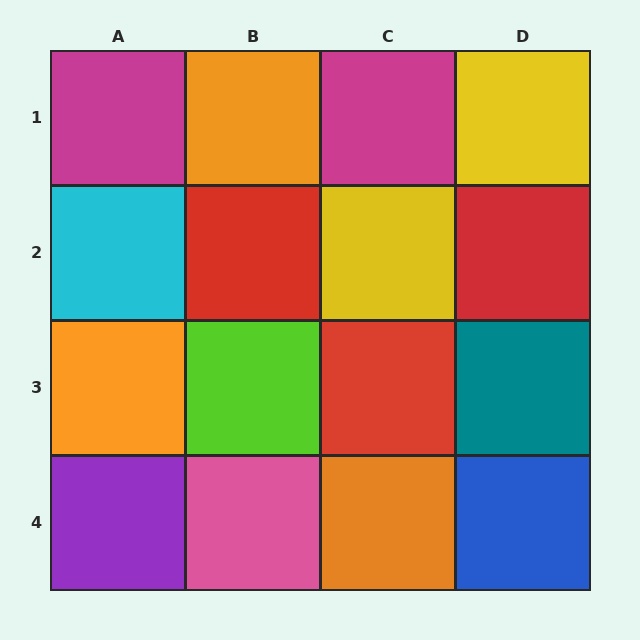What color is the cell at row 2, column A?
Cyan.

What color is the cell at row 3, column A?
Orange.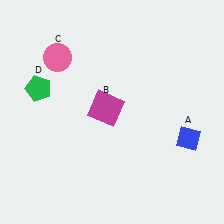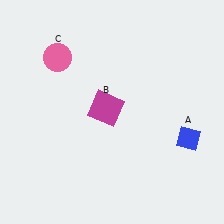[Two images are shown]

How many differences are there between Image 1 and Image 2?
There is 1 difference between the two images.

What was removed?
The green pentagon (D) was removed in Image 2.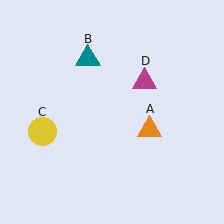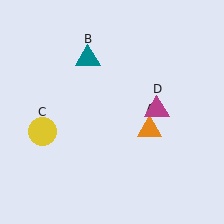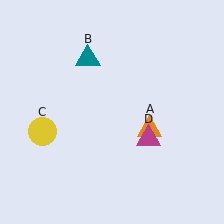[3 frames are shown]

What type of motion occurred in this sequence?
The magenta triangle (object D) rotated clockwise around the center of the scene.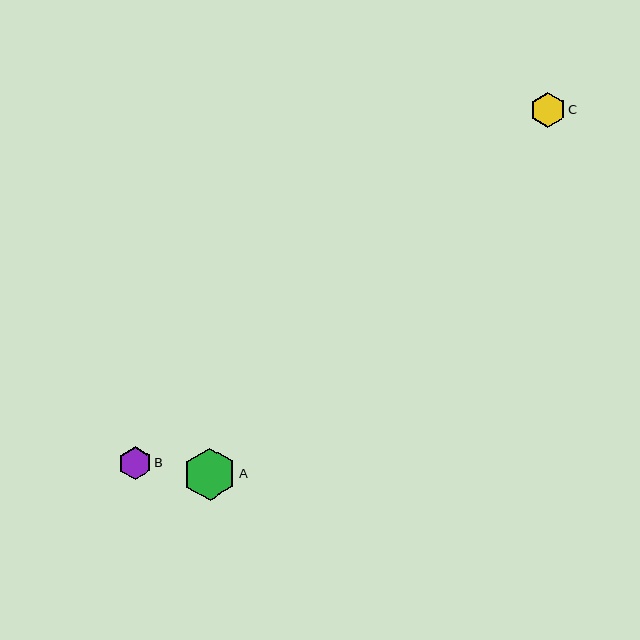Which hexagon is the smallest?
Hexagon B is the smallest with a size of approximately 33 pixels.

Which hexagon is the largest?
Hexagon A is the largest with a size of approximately 52 pixels.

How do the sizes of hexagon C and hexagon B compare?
Hexagon C and hexagon B are approximately the same size.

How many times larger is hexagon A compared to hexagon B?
Hexagon A is approximately 1.6 times the size of hexagon B.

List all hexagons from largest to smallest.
From largest to smallest: A, C, B.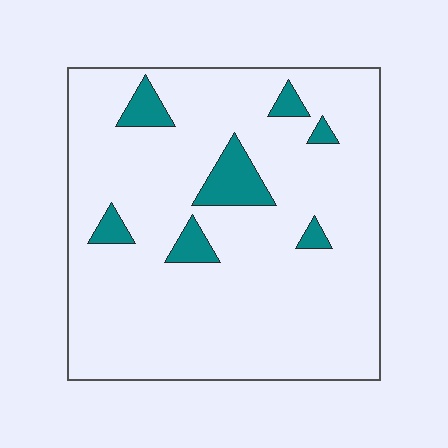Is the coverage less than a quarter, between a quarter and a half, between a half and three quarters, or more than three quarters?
Less than a quarter.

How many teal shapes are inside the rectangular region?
7.